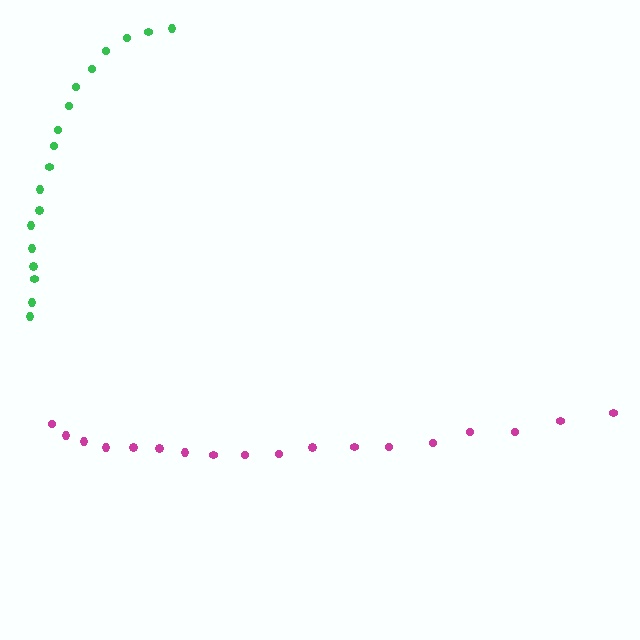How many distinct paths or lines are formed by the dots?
There are 2 distinct paths.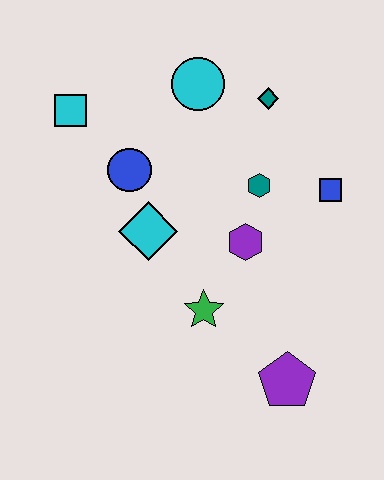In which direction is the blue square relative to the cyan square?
The blue square is to the right of the cyan square.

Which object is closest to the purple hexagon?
The teal hexagon is closest to the purple hexagon.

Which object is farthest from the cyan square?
The purple pentagon is farthest from the cyan square.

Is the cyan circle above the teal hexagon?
Yes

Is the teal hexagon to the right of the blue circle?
Yes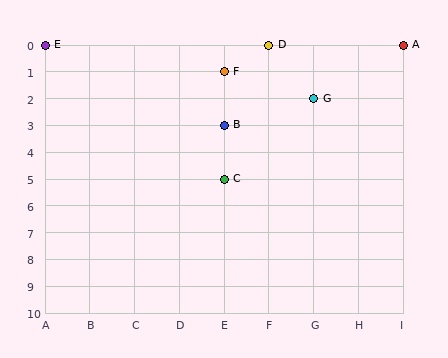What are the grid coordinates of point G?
Point G is at grid coordinates (G, 2).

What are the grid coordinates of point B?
Point B is at grid coordinates (E, 3).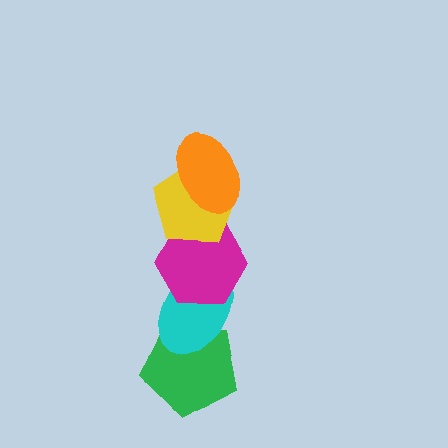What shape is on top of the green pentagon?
The cyan ellipse is on top of the green pentagon.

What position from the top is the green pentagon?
The green pentagon is 5th from the top.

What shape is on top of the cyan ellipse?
The magenta hexagon is on top of the cyan ellipse.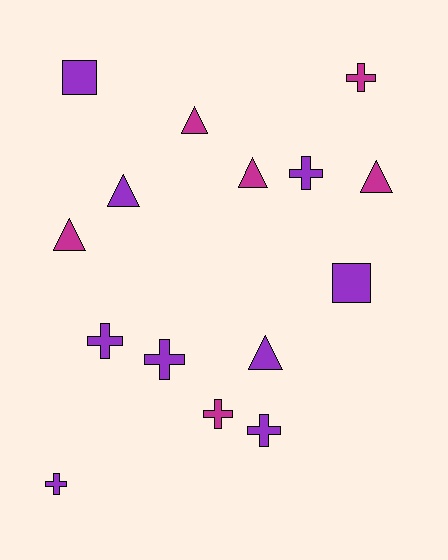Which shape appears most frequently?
Cross, with 7 objects.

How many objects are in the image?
There are 15 objects.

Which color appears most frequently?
Purple, with 9 objects.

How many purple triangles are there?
There are 2 purple triangles.